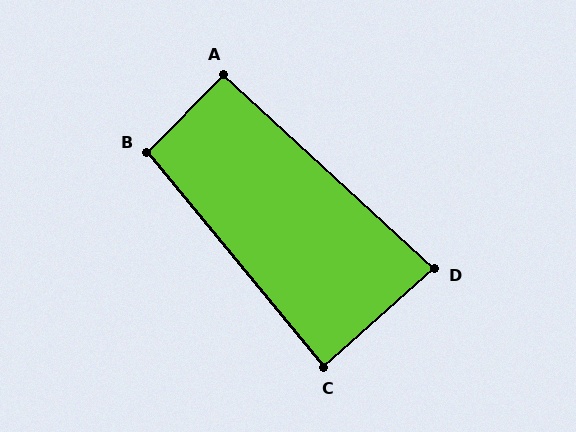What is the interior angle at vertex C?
Approximately 88 degrees (approximately right).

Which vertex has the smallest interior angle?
D, at approximately 84 degrees.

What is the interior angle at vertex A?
Approximately 92 degrees (approximately right).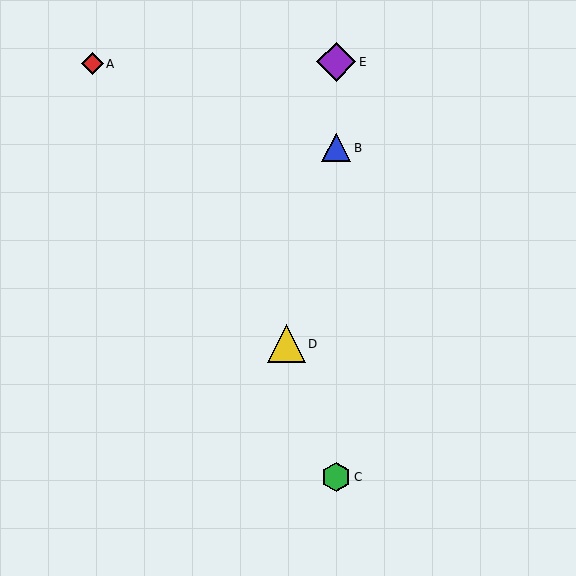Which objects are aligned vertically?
Objects B, C, E are aligned vertically.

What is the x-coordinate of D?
Object D is at x≈286.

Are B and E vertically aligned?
Yes, both are at x≈336.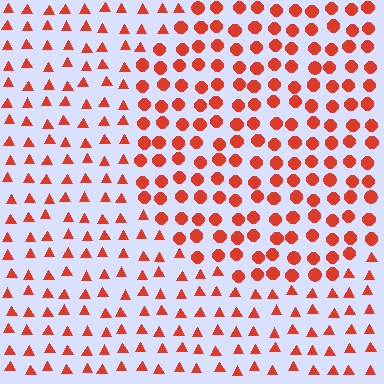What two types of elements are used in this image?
The image uses circles inside the circle region and triangles outside it.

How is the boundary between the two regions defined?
The boundary is defined by a change in element shape: circles inside vs. triangles outside. All elements share the same color and spacing.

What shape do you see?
I see a circle.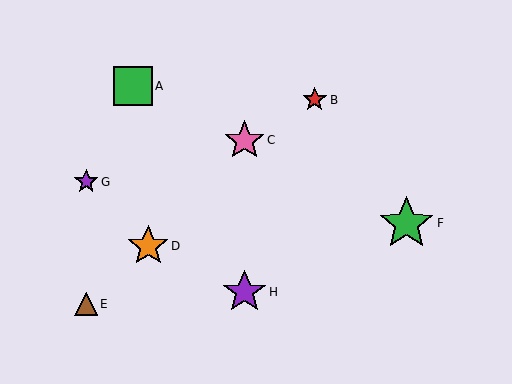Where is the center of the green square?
The center of the green square is at (133, 86).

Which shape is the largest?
The green star (labeled F) is the largest.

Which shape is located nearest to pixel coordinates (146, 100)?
The green square (labeled A) at (133, 86) is nearest to that location.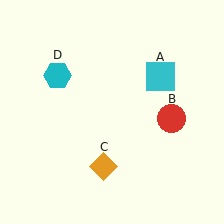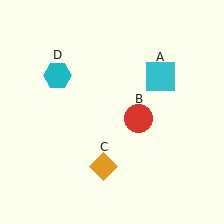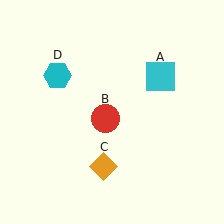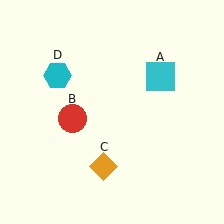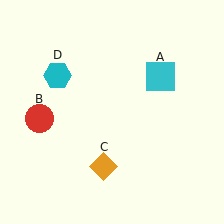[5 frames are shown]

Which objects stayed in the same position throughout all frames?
Cyan square (object A) and orange diamond (object C) and cyan hexagon (object D) remained stationary.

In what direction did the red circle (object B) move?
The red circle (object B) moved left.